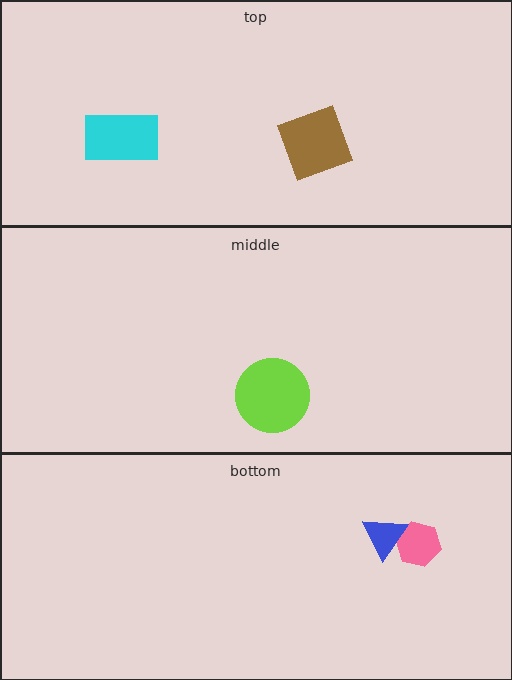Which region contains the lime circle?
The middle region.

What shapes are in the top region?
The cyan rectangle, the brown square.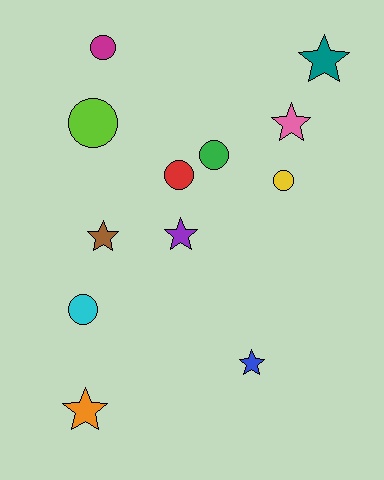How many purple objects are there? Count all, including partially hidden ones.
There is 1 purple object.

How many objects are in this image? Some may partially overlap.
There are 12 objects.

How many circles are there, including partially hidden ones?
There are 6 circles.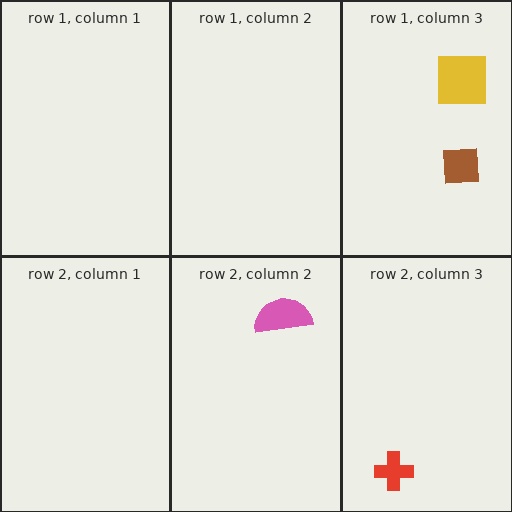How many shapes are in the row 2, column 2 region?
1.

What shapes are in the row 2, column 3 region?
The red cross.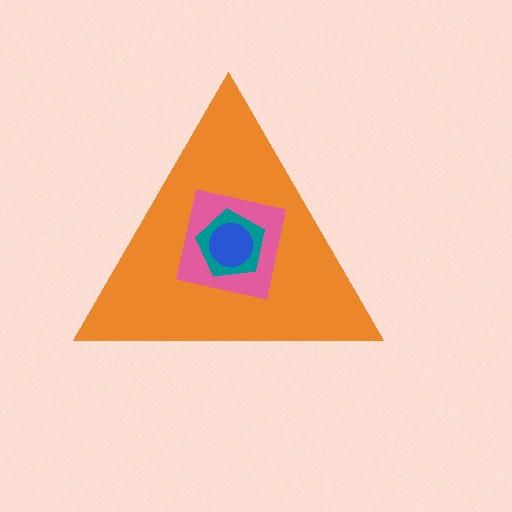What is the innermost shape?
The blue circle.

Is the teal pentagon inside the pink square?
Yes.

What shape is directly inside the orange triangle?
The pink square.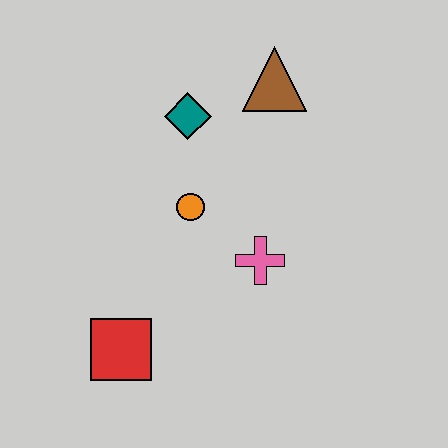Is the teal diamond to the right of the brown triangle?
No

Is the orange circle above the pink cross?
Yes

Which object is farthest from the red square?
The brown triangle is farthest from the red square.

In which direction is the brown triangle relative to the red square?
The brown triangle is above the red square.